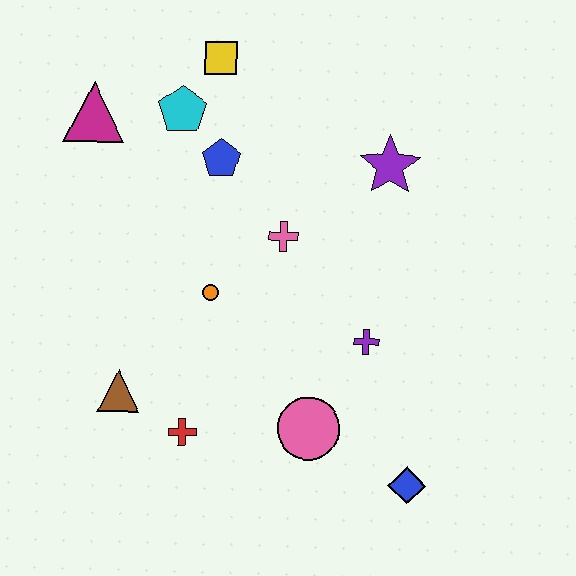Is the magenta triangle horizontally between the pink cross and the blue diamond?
No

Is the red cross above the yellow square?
No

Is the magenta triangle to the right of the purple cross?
No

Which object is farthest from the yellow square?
The blue diamond is farthest from the yellow square.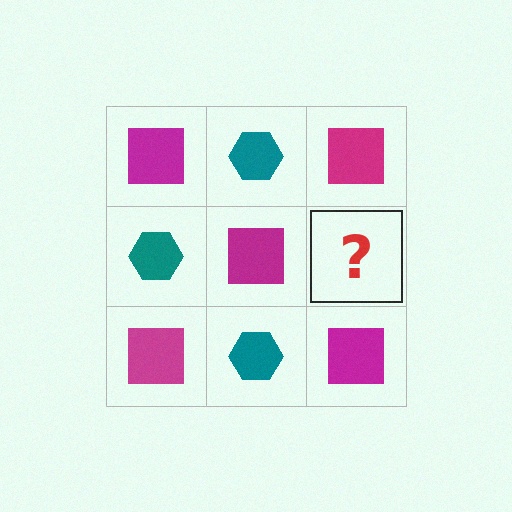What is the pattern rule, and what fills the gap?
The rule is that it alternates magenta square and teal hexagon in a checkerboard pattern. The gap should be filled with a teal hexagon.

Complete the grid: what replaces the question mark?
The question mark should be replaced with a teal hexagon.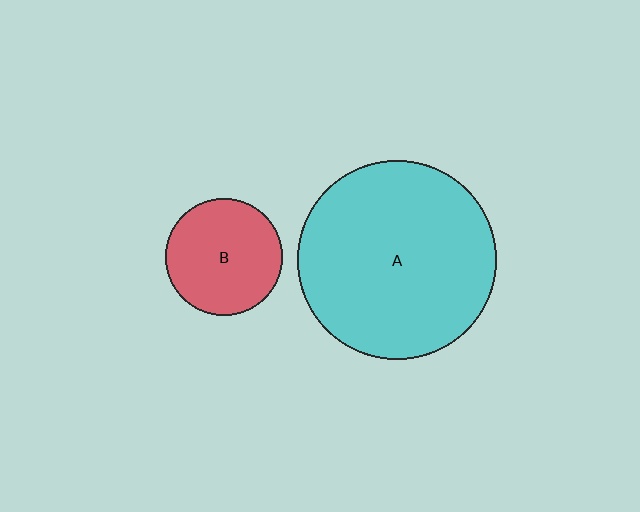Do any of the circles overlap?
No, none of the circles overlap.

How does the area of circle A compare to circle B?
Approximately 2.9 times.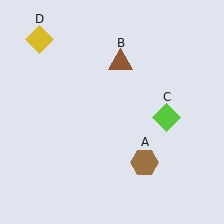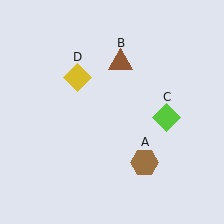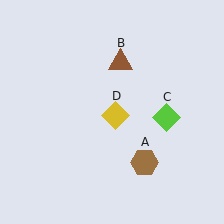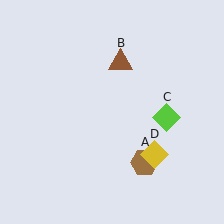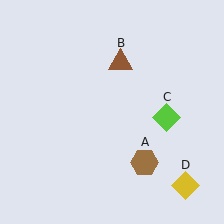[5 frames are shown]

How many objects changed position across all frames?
1 object changed position: yellow diamond (object D).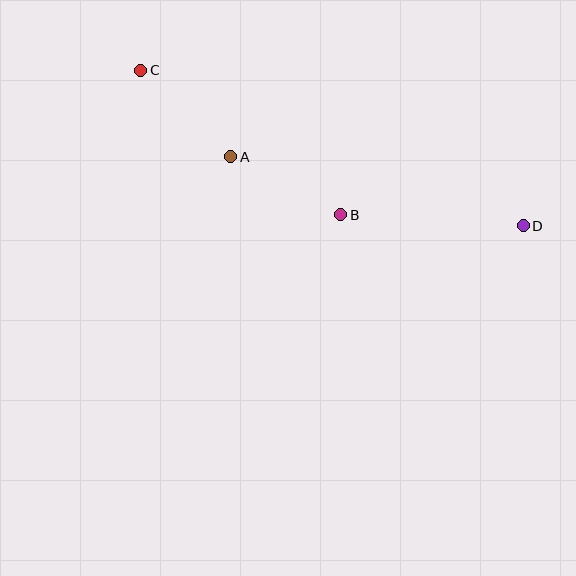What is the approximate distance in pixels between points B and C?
The distance between B and C is approximately 246 pixels.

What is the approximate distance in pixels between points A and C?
The distance between A and C is approximately 125 pixels.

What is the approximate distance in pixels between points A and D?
The distance between A and D is approximately 301 pixels.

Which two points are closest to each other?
Points A and B are closest to each other.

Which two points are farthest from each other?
Points C and D are farthest from each other.